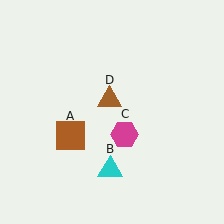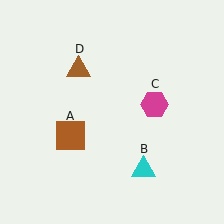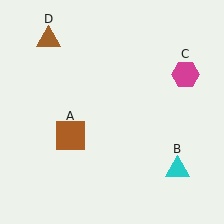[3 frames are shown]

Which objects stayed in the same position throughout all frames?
Brown square (object A) remained stationary.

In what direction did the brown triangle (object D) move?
The brown triangle (object D) moved up and to the left.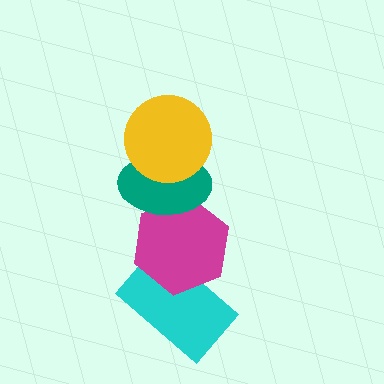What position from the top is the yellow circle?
The yellow circle is 1st from the top.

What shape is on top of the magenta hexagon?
The teal ellipse is on top of the magenta hexagon.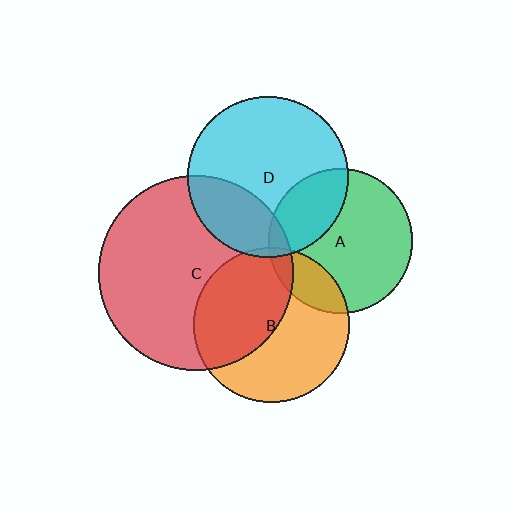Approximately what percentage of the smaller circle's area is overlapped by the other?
Approximately 5%.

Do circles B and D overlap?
Yes.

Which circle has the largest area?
Circle C (red).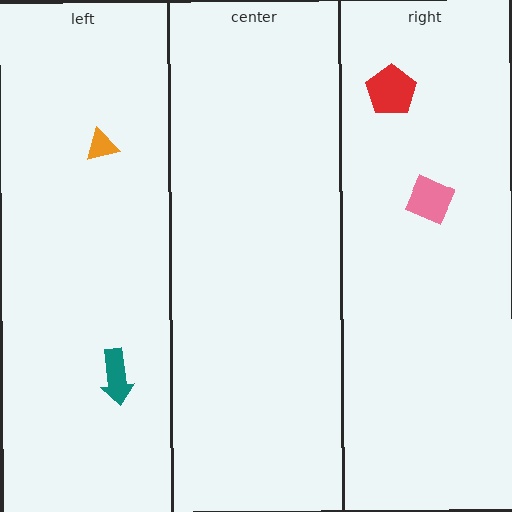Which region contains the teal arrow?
The left region.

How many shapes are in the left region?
2.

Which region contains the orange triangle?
The left region.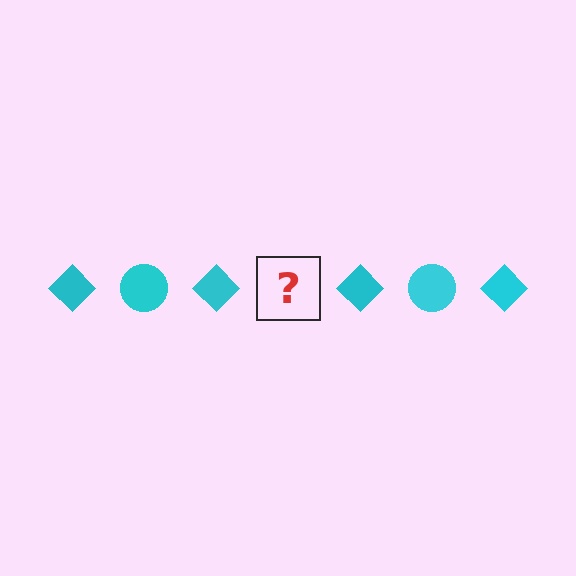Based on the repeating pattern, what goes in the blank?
The blank should be a cyan circle.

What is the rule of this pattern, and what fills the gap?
The rule is that the pattern cycles through diamond, circle shapes in cyan. The gap should be filled with a cyan circle.